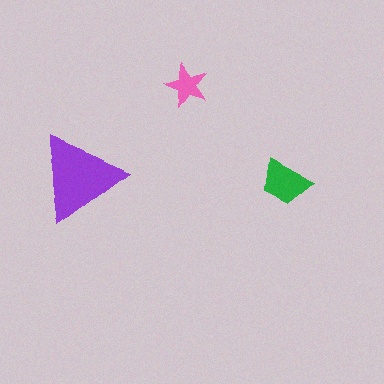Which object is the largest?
The purple triangle.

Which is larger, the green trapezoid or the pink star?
The green trapezoid.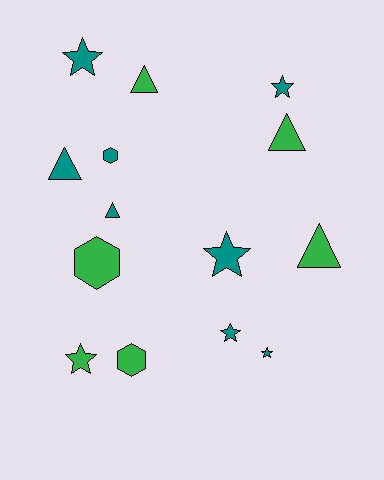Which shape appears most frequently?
Star, with 6 objects.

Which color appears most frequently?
Teal, with 8 objects.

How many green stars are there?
There is 1 green star.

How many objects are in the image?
There are 14 objects.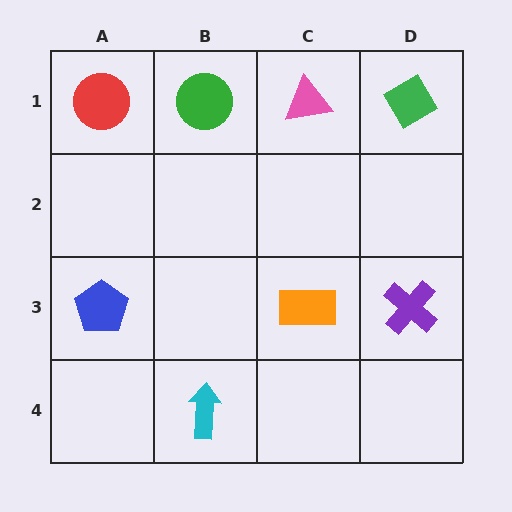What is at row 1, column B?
A green circle.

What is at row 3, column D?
A purple cross.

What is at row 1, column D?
A green diamond.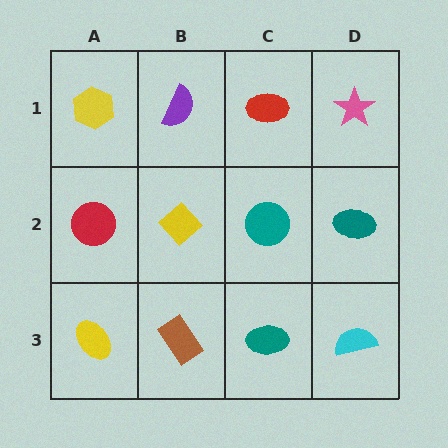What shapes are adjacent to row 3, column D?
A teal ellipse (row 2, column D), a teal ellipse (row 3, column C).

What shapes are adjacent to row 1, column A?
A red circle (row 2, column A), a purple semicircle (row 1, column B).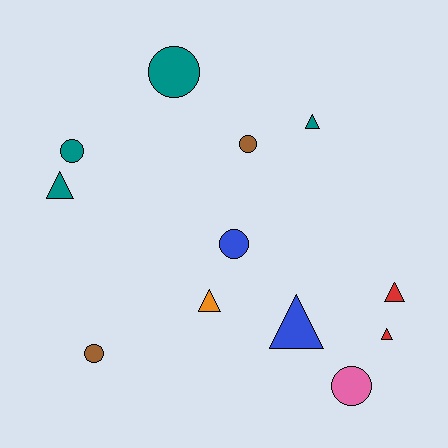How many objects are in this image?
There are 12 objects.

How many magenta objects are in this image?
There are no magenta objects.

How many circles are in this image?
There are 6 circles.